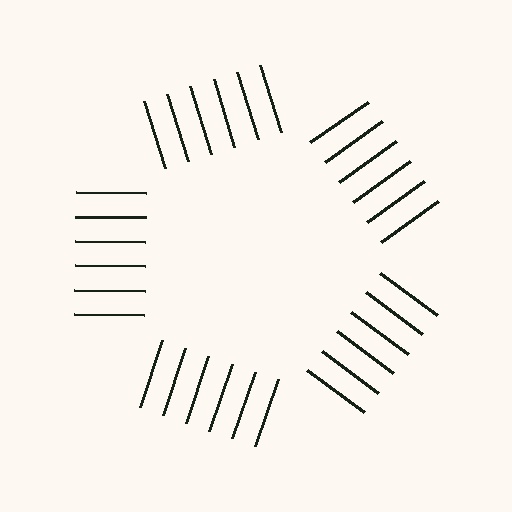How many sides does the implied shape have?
5 sides — the line-ends trace a pentagon.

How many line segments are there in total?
30 — 6 along each of the 5 edges.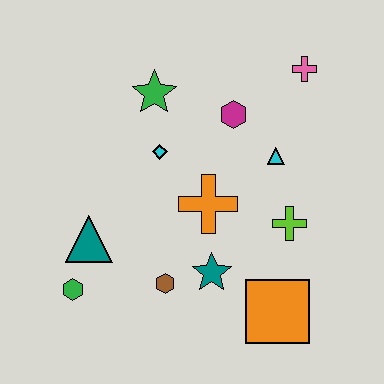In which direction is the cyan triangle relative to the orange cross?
The cyan triangle is to the right of the orange cross.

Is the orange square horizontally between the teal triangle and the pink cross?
Yes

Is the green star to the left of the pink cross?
Yes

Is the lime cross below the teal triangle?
No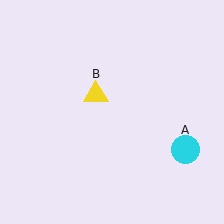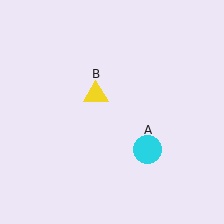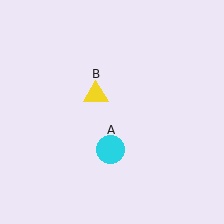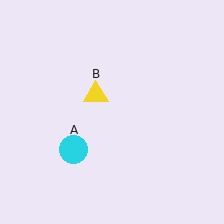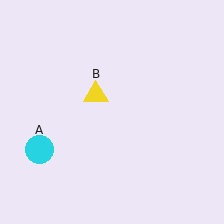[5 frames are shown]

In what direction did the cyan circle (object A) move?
The cyan circle (object A) moved left.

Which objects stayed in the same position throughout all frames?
Yellow triangle (object B) remained stationary.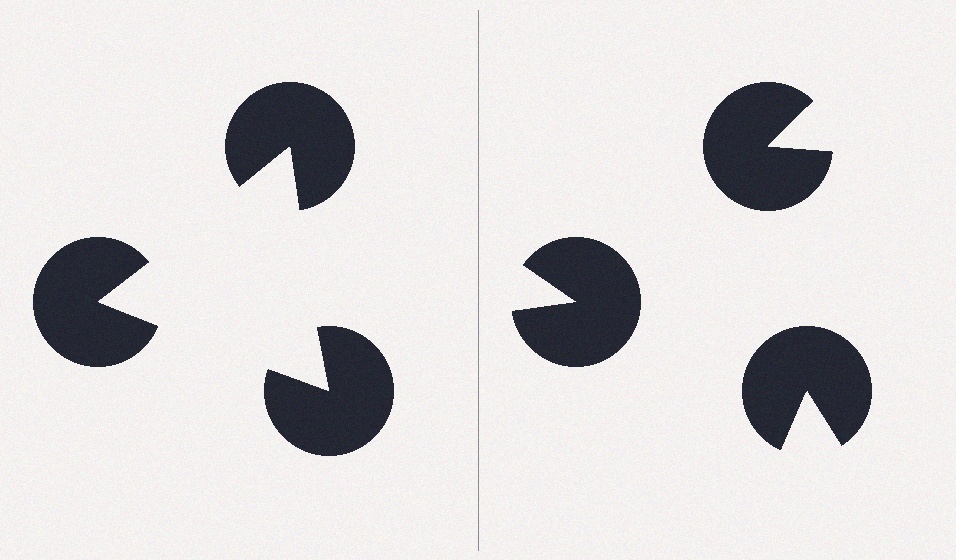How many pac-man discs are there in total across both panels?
6 — 3 on each side.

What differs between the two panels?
The pac-man discs are positioned identically on both sides; only the wedge orientations differ. On the left they align to a triangle; on the right they are misaligned.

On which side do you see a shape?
An illusory triangle appears on the left side. On the right side the wedge cuts are rotated, so no coherent shape forms.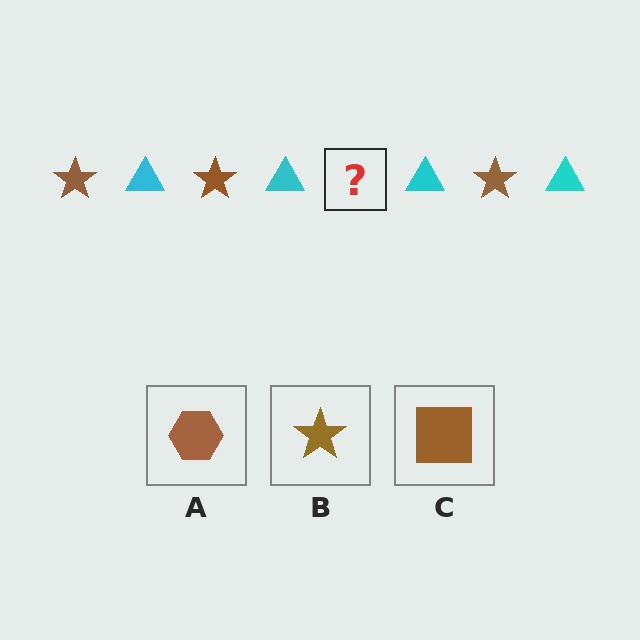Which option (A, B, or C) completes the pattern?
B.